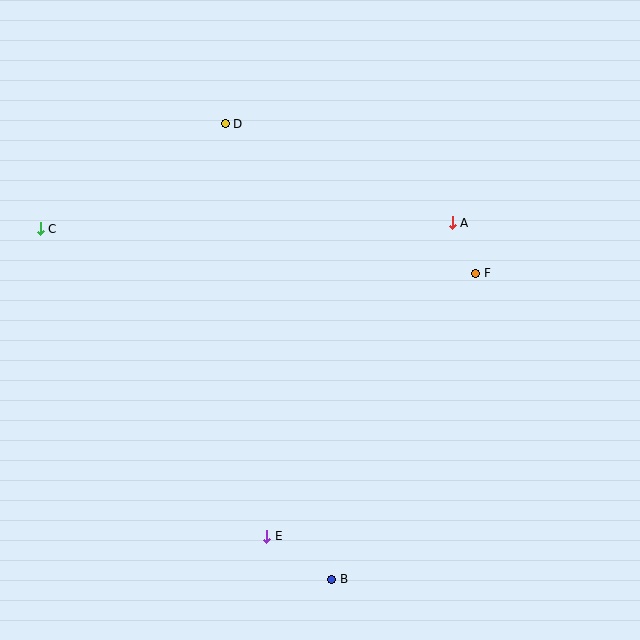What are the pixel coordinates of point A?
Point A is at (452, 223).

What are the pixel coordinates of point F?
Point F is at (476, 273).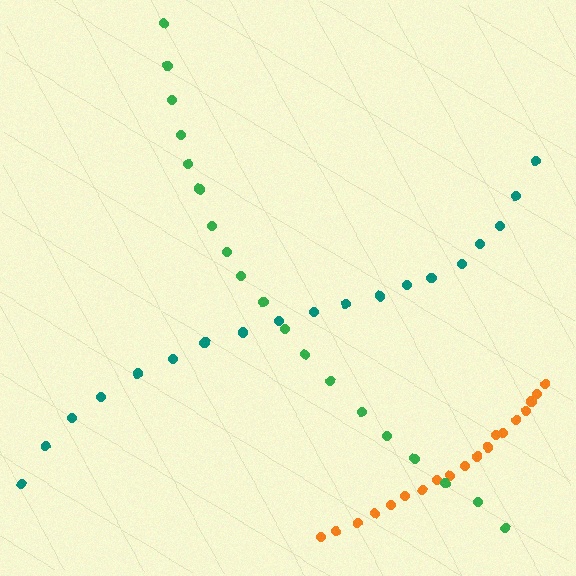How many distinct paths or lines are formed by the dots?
There are 3 distinct paths.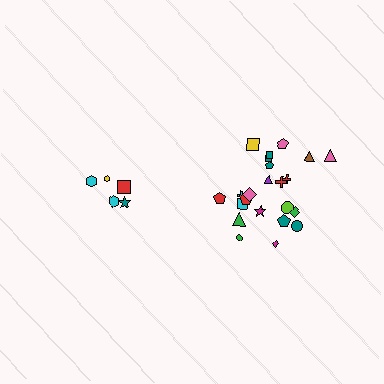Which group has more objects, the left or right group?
The right group.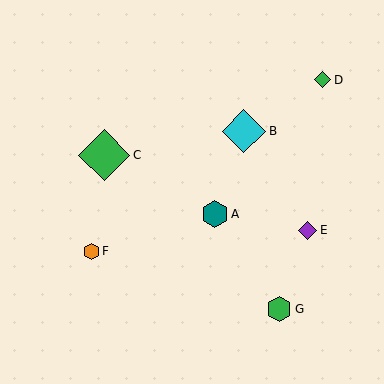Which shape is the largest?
The green diamond (labeled C) is the largest.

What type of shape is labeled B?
Shape B is a cyan diamond.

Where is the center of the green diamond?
The center of the green diamond is at (104, 155).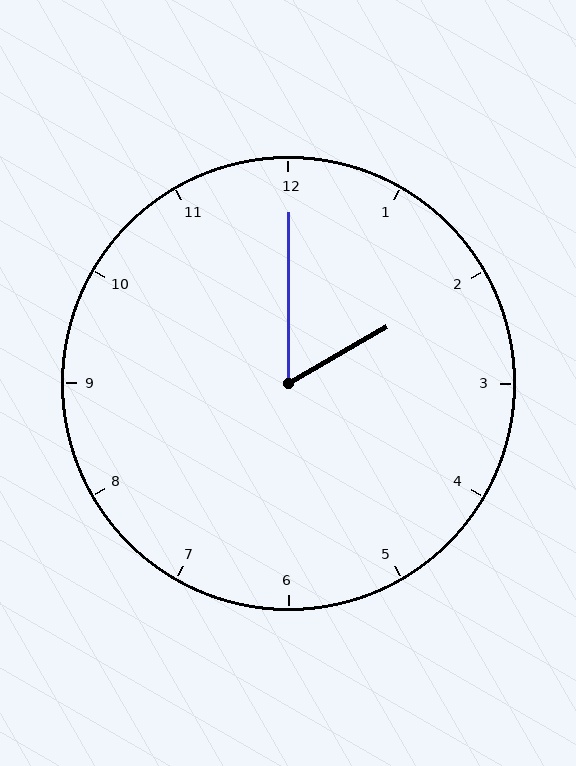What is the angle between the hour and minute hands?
Approximately 60 degrees.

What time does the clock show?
2:00.